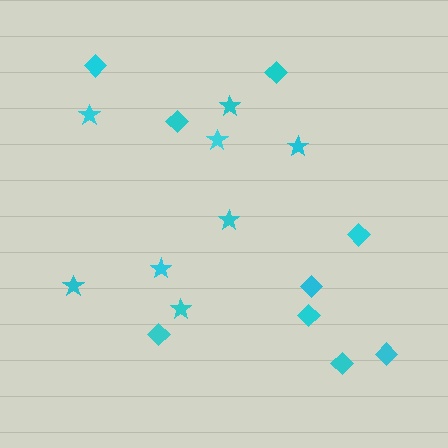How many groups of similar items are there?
There are 2 groups: one group of stars (8) and one group of diamonds (9).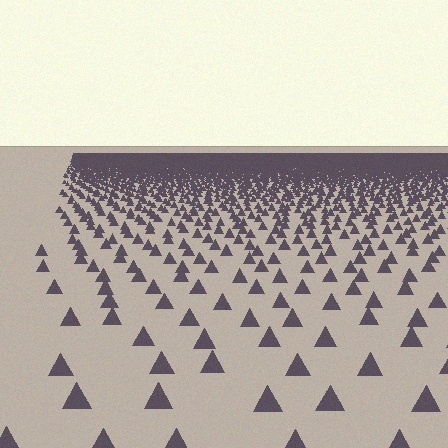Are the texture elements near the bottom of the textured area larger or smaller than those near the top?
Larger. Near the bottom, elements are closer to the viewer and appear at a bigger on-screen size.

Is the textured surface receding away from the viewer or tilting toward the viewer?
The surface is receding away from the viewer. Texture elements get smaller and denser toward the top.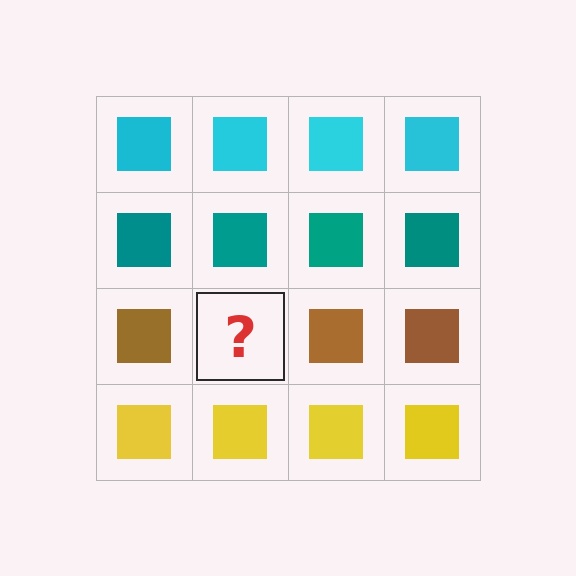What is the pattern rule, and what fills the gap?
The rule is that each row has a consistent color. The gap should be filled with a brown square.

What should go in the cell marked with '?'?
The missing cell should contain a brown square.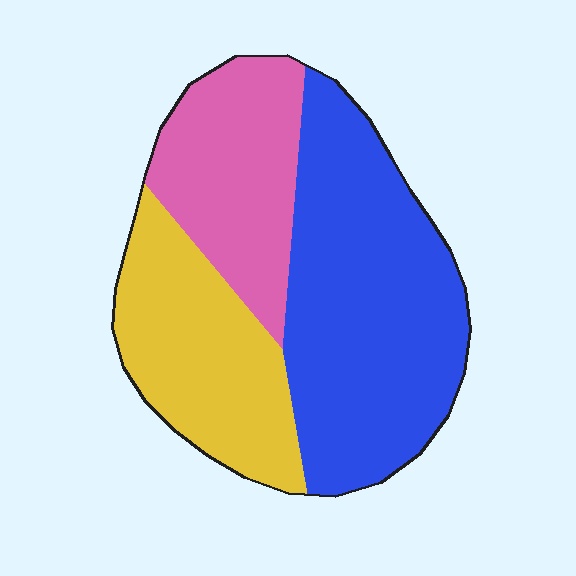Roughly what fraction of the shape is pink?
Pink takes up about one quarter (1/4) of the shape.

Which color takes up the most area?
Blue, at roughly 45%.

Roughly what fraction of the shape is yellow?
Yellow covers 28% of the shape.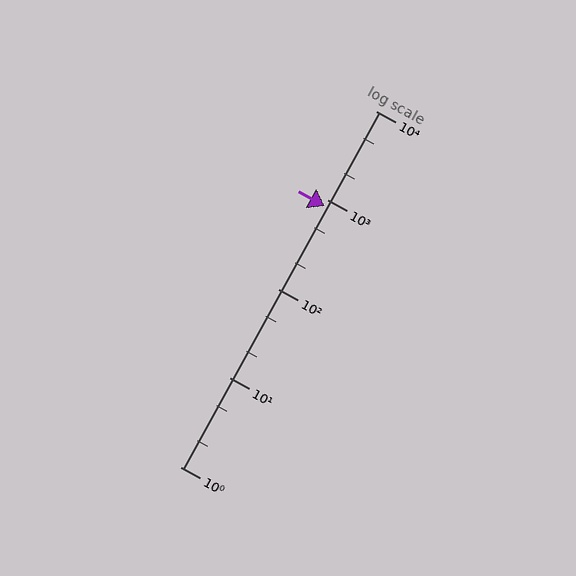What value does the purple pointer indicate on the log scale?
The pointer indicates approximately 850.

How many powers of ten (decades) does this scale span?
The scale spans 4 decades, from 1 to 10000.